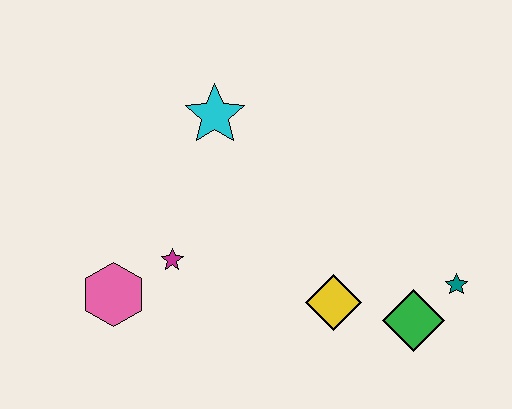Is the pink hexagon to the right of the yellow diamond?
No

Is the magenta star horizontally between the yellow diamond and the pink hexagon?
Yes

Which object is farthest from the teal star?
The pink hexagon is farthest from the teal star.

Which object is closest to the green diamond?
The teal star is closest to the green diamond.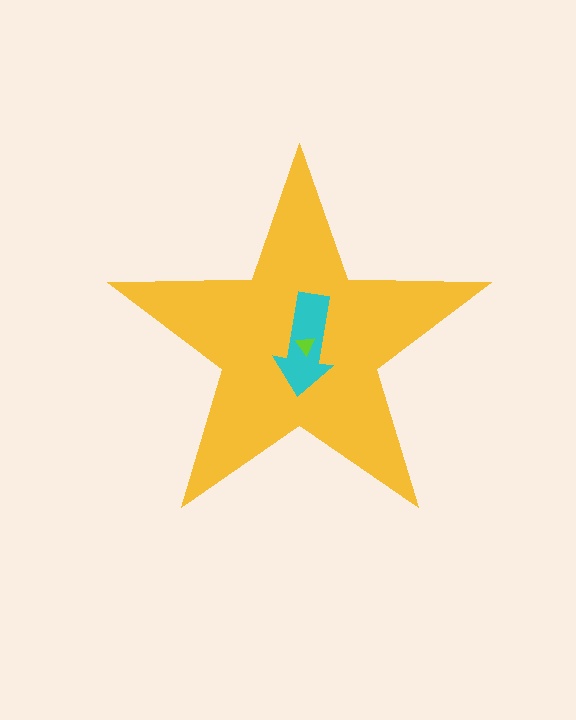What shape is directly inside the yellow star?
The cyan arrow.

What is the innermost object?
The lime triangle.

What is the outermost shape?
The yellow star.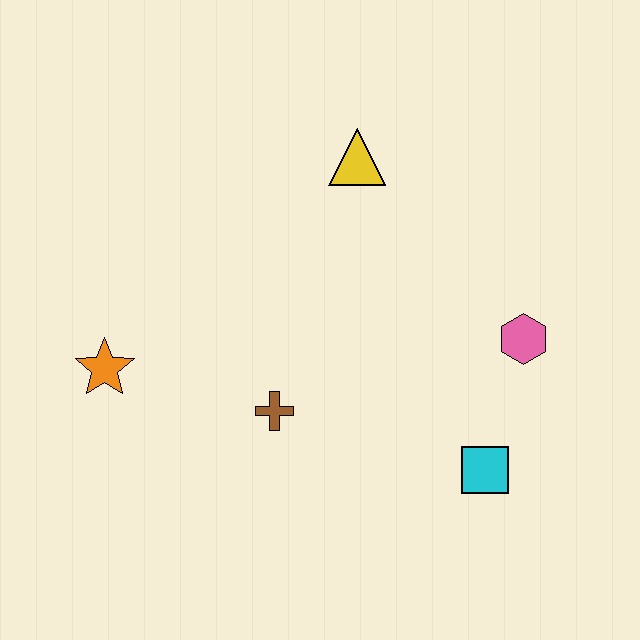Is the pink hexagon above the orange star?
Yes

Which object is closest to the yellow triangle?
The pink hexagon is closest to the yellow triangle.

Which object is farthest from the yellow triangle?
The cyan square is farthest from the yellow triangle.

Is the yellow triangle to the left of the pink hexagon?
Yes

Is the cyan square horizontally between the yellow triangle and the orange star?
No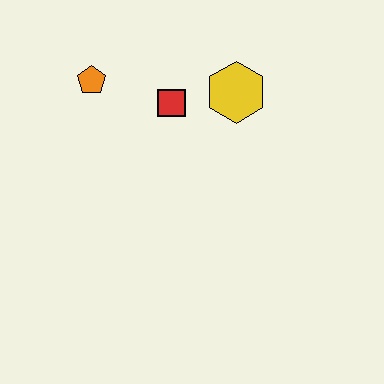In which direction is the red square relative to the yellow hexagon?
The red square is to the left of the yellow hexagon.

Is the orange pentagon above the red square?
Yes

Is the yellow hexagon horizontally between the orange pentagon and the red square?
No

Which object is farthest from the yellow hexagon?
The orange pentagon is farthest from the yellow hexagon.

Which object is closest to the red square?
The yellow hexagon is closest to the red square.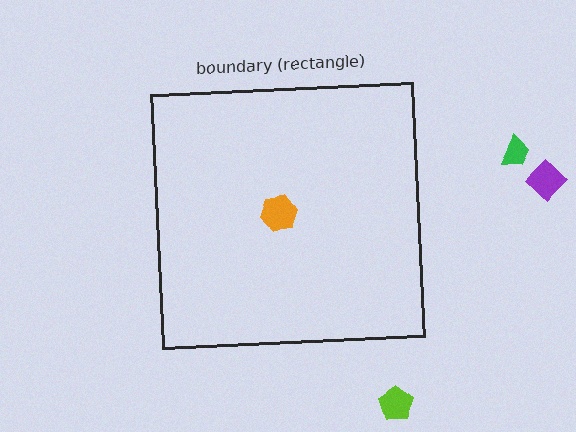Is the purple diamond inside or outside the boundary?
Outside.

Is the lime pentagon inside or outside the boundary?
Outside.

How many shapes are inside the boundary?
1 inside, 3 outside.